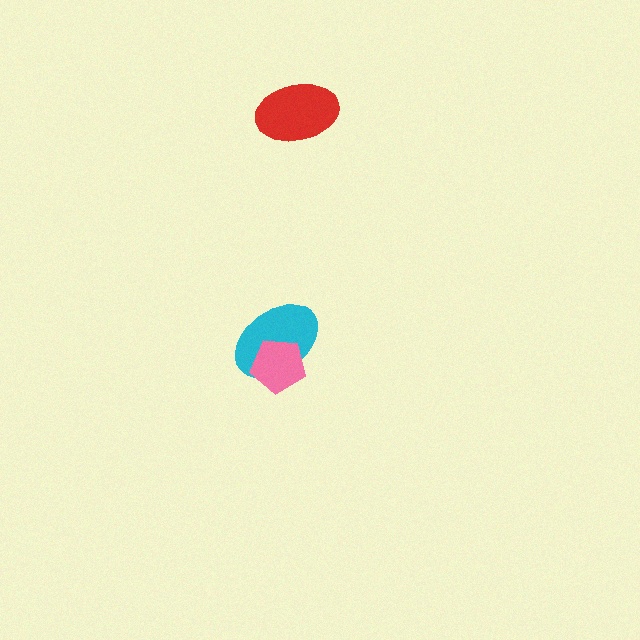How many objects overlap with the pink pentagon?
1 object overlaps with the pink pentagon.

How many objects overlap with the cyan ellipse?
1 object overlaps with the cyan ellipse.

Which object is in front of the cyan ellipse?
The pink pentagon is in front of the cyan ellipse.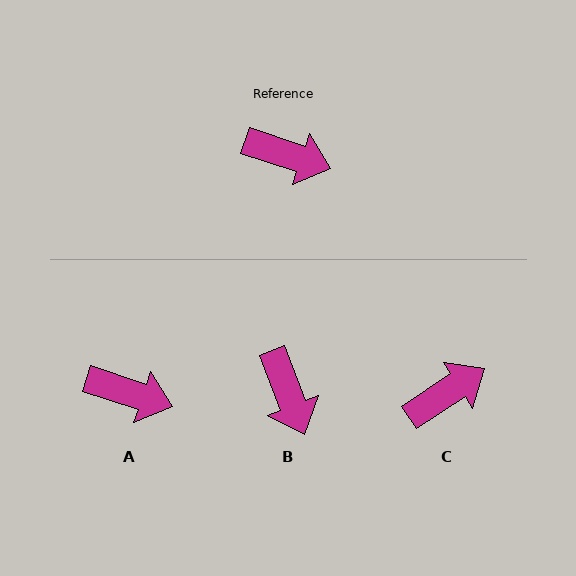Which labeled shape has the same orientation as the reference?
A.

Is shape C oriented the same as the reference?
No, it is off by about 51 degrees.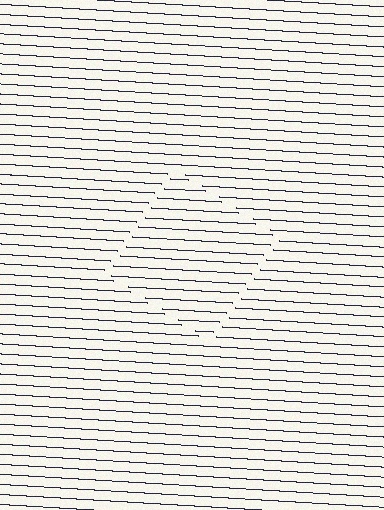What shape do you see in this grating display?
An illusory square. The interior of the shape contains the same grating, shifted by half a period — the contour is defined by the phase discontinuity where line-ends from the inner and outer gratings abut.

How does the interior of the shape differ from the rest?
The interior of the shape contains the same grating, shifted by half a period — the contour is defined by the phase discontinuity where line-ends from the inner and outer gratings abut.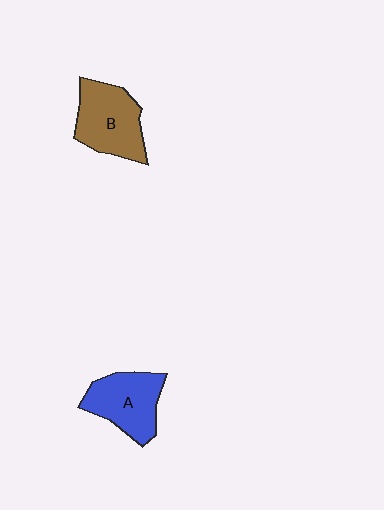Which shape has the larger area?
Shape B (brown).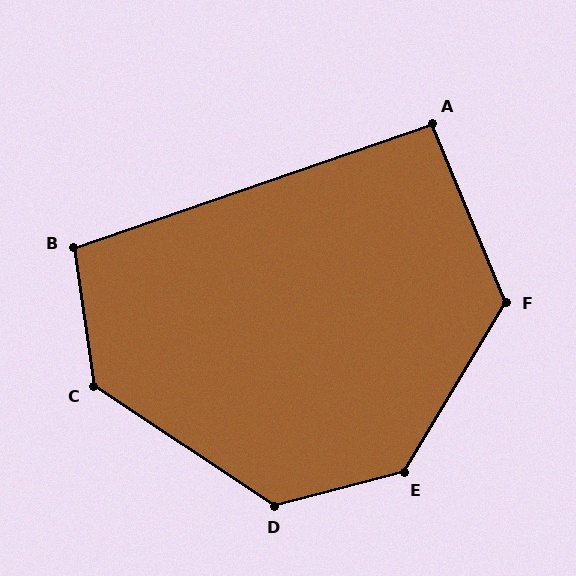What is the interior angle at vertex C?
Approximately 131 degrees (obtuse).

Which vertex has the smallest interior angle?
A, at approximately 93 degrees.